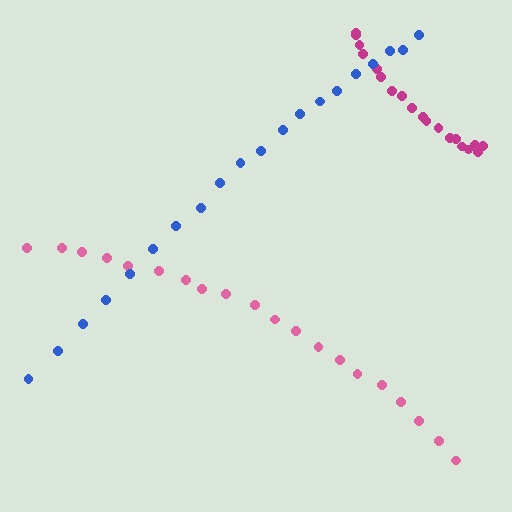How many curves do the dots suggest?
There are 3 distinct paths.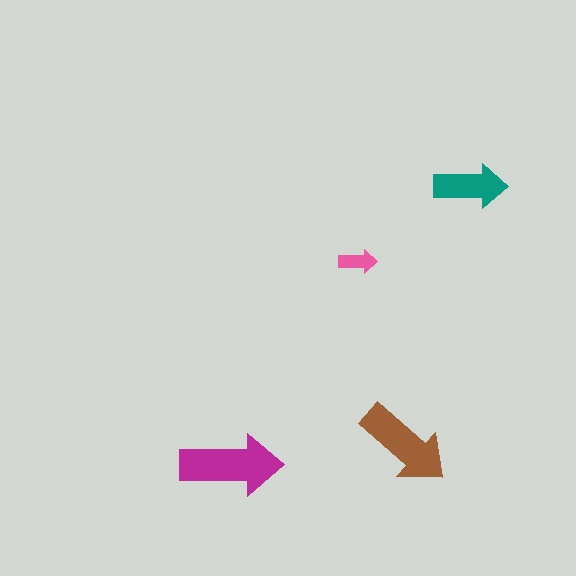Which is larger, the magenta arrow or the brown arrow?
The magenta one.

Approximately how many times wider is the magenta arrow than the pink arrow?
About 2.5 times wider.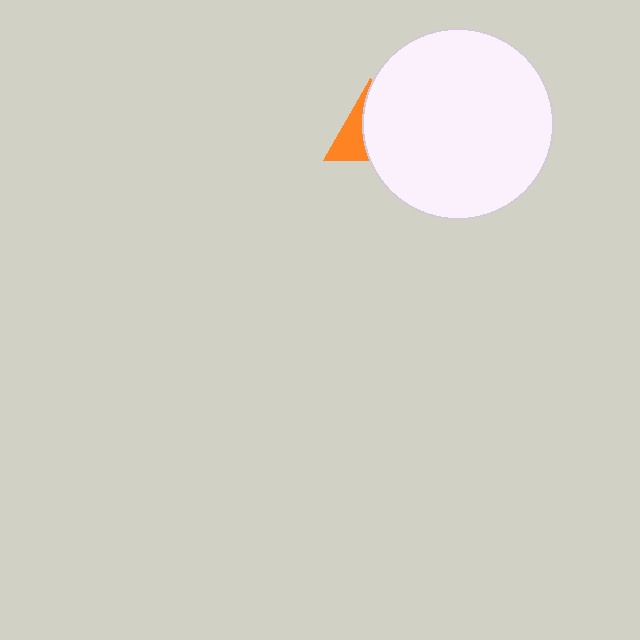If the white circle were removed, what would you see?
You would see the complete orange triangle.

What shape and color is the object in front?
The object in front is a white circle.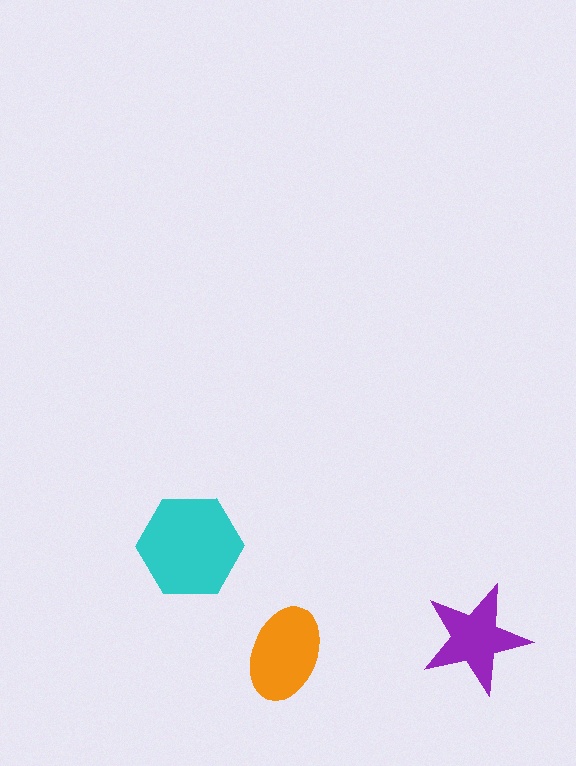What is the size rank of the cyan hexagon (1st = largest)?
1st.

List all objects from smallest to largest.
The purple star, the orange ellipse, the cyan hexagon.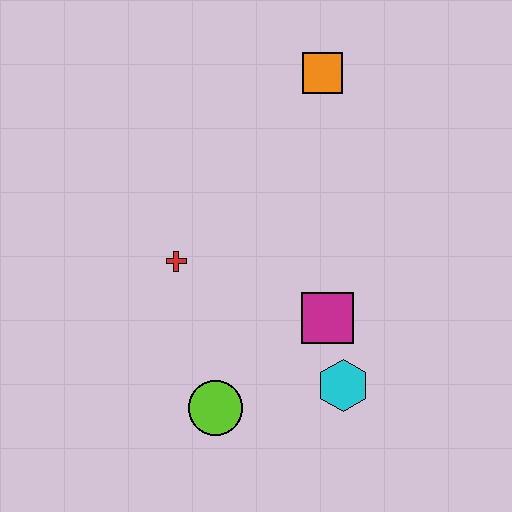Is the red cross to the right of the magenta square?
No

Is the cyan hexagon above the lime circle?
Yes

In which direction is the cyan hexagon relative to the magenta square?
The cyan hexagon is below the magenta square.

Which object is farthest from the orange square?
The lime circle is farthest from the orange square.